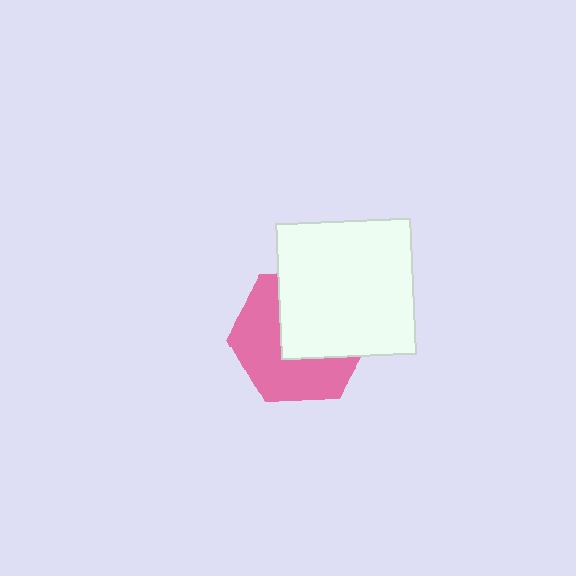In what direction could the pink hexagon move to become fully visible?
The pink hexagon could move toward the lower-left. That would shift it out from behind the white square entirely.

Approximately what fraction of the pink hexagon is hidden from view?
Roughly 48% of the pink hexagon is hidden behind the white square.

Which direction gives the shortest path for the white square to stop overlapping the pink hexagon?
Moving toward the upper-right gives the shortest separation.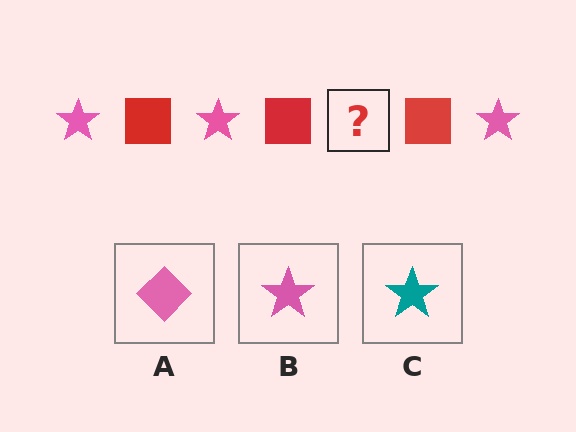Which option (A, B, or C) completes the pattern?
B.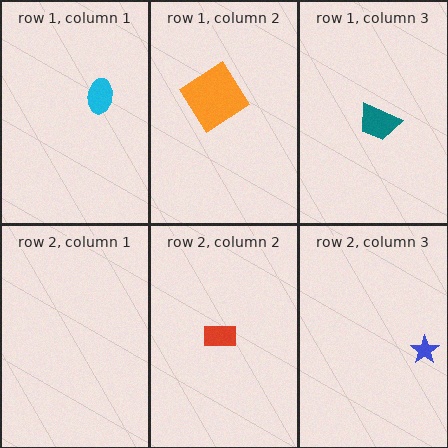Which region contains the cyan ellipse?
The row 1, column 1 region.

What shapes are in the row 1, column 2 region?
The orange diamond.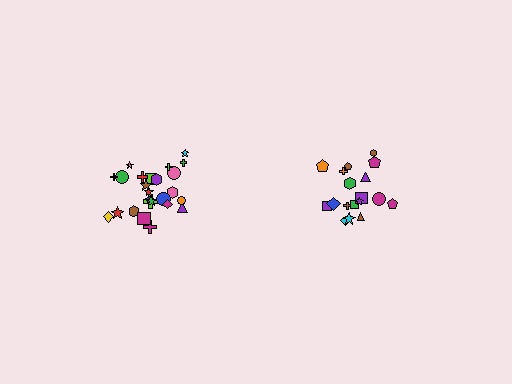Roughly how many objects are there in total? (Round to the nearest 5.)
Roughly 45 objects in total.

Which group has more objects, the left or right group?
The left group.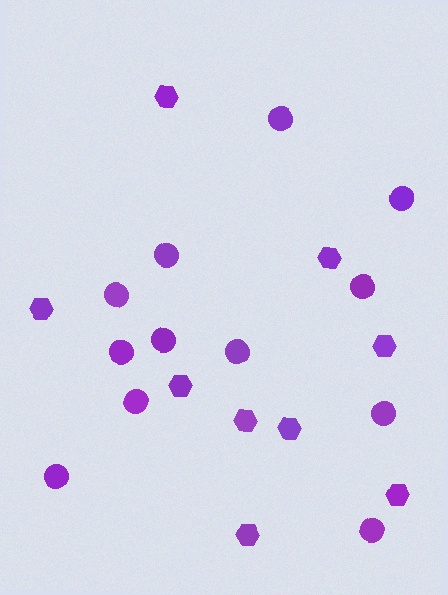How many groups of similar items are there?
There are 2 groups: one group of circles (12) and one group of hexagons (9).